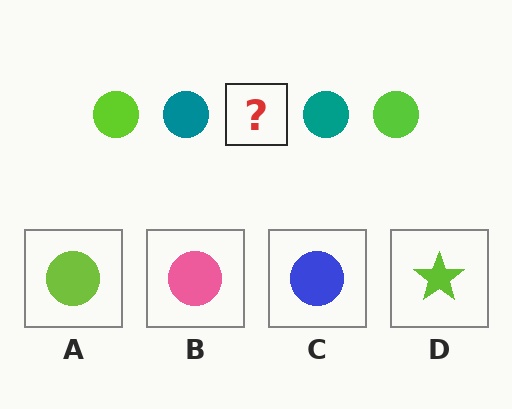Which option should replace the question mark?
Option A.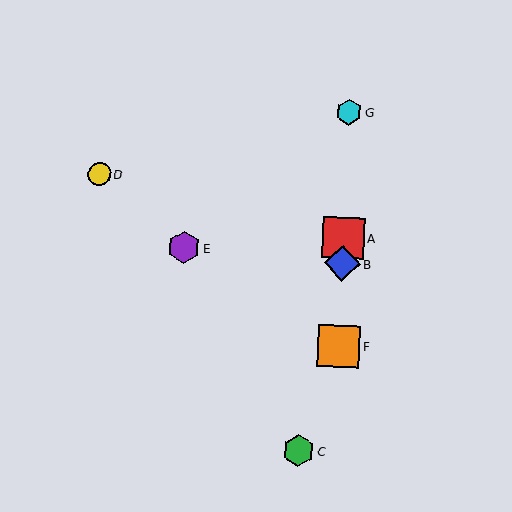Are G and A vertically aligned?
Yes, both are at x≈349.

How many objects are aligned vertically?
4 objects (A, B, F, G) are aligned vertically.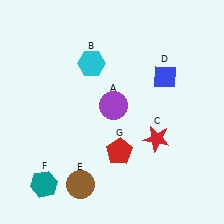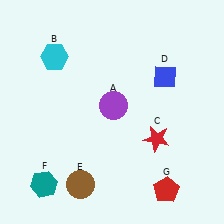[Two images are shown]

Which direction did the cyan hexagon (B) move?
The cyan hexagon (B) moved left.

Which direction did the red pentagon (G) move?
The red pentagon (G) moved right.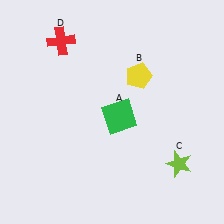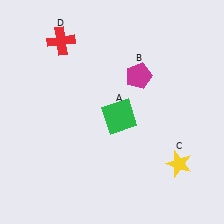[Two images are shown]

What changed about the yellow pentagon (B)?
In Image 1, B is yellow. In Image 2, it changed to magenta.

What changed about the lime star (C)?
In Image 1, C is lime. In Image 2, it changed to yellow.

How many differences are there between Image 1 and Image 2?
There are 2 differences between the two images.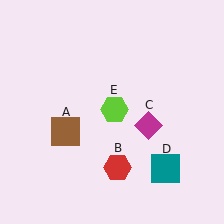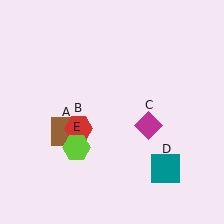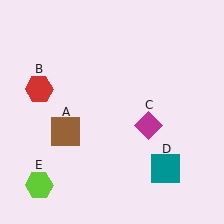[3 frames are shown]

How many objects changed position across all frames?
2 objects changed position: red hexagon (object B), lime hexagon (object E).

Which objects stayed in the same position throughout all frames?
Brown square (object A) and magenta diamond (object C) and teal square (object D) remained stationary.